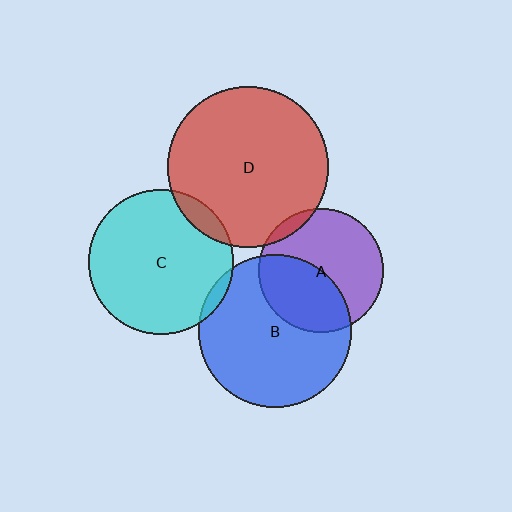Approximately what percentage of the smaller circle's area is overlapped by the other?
Approximately 10%.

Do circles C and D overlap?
Yes.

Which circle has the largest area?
Circle D (red).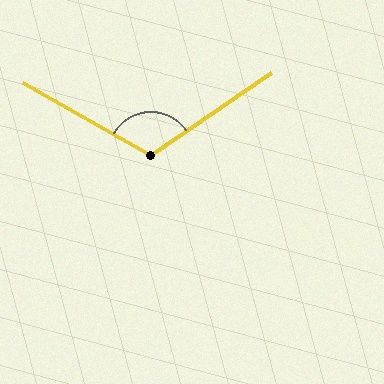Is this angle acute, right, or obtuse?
It is obtuse.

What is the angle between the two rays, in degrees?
Approximately 116 degrees.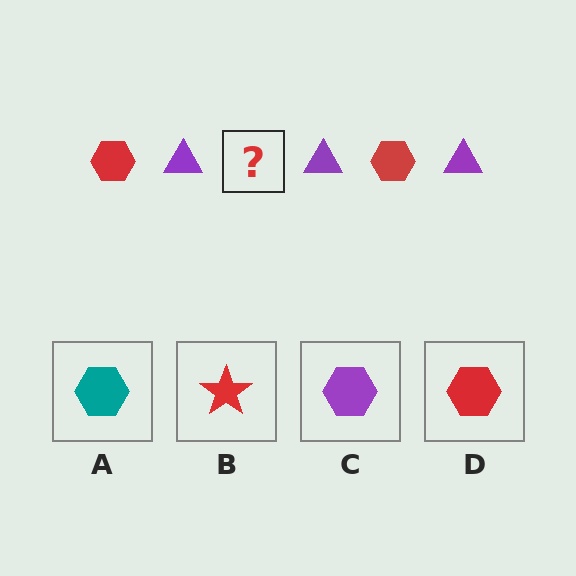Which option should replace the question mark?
Option D.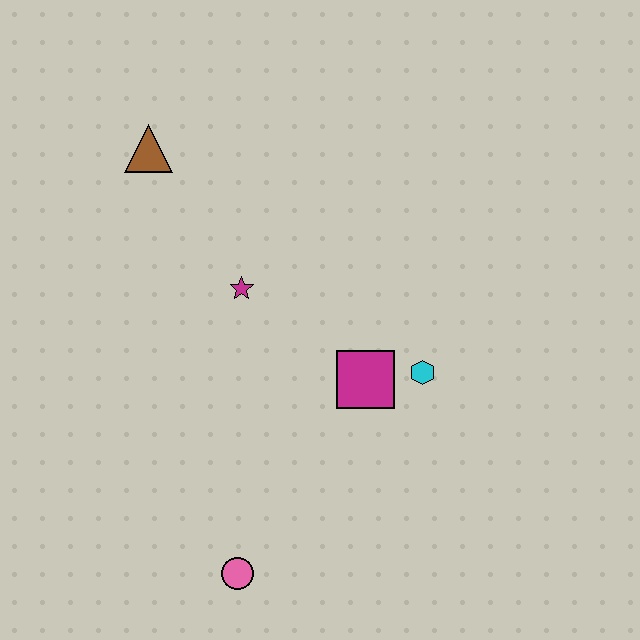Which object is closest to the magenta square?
The cyan hexagon is closest to the magenta square.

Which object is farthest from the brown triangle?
The pink circle is farthest from the brown triangle.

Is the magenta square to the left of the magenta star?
No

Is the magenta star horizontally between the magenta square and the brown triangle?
Yes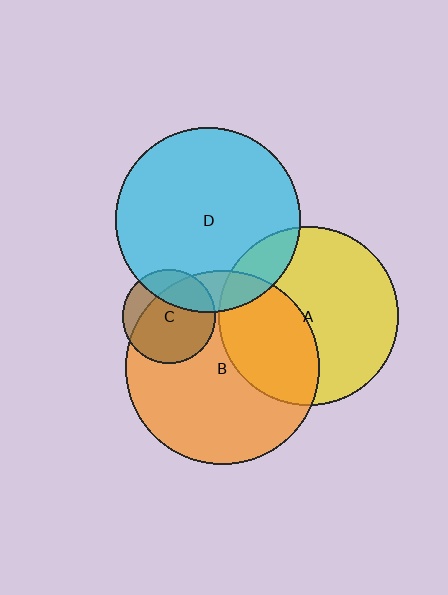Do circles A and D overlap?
Yes.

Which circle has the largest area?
Circle B (orange).